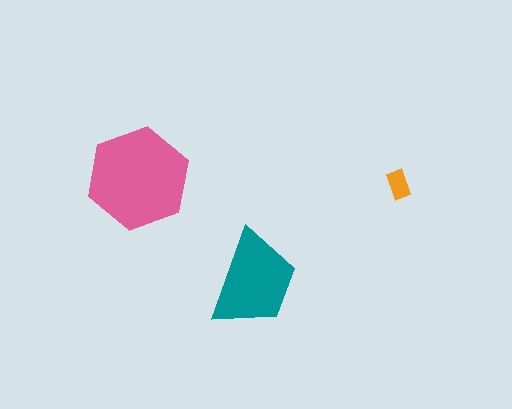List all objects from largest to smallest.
The pink hexagon, the teal trapezoid, the orange rectangle.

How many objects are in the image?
There are 3 objects in the image.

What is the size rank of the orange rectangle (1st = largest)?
3rd.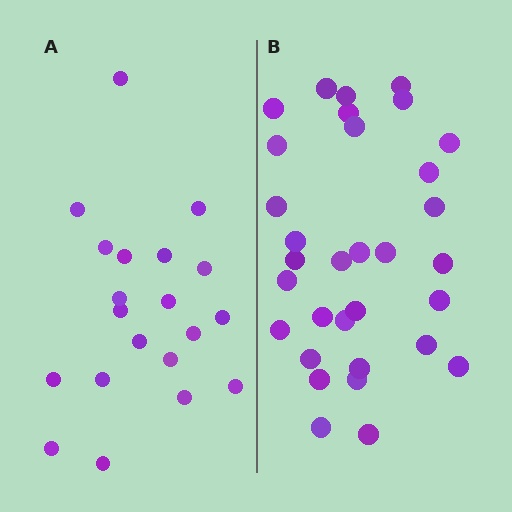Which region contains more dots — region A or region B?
Region B (the right region) has more dots.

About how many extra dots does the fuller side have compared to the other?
Region B has roughly 12 or so more dots than region A.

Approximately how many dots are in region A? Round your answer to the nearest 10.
About 20 dots.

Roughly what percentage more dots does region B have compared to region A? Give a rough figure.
About 60% more.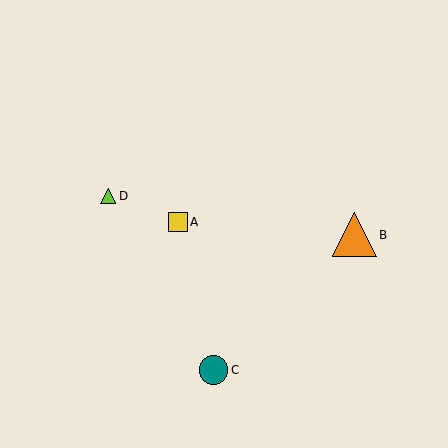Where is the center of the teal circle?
The center of the teal circle is at (214, 370).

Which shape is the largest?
The orange triangle (labeled B) is the largest.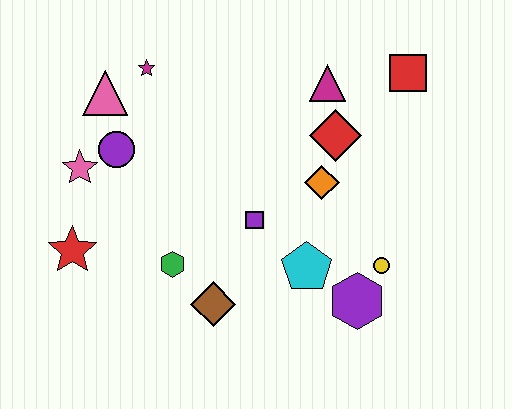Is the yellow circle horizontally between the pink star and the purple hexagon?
No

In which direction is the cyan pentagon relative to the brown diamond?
The cyan pentagon is to the right of the brown diamond.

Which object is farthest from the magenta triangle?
The red star is farthest from the magenta triangle.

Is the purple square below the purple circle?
Yes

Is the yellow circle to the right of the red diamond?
Yes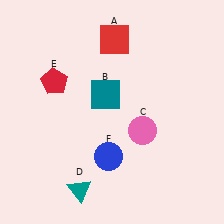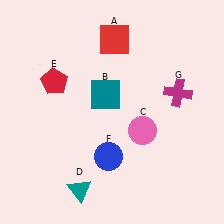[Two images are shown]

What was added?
A magenta cross (G) was added in Image 2.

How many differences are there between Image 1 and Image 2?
There is 1 difference between the two images.